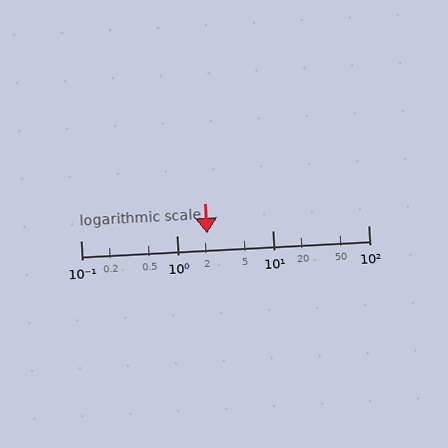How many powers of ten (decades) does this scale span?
The scale spans 3 decades, from 0.1 to 100.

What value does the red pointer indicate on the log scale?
The pointer indicates approximately 2.1.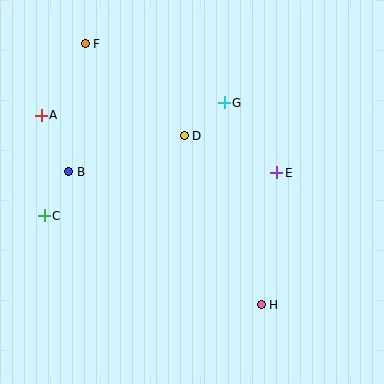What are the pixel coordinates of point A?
Point A is at (41, 115).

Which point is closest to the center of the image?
Point D at (184, 136) is closest to the center.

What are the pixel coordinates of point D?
Point D is at (184, 136).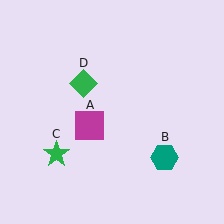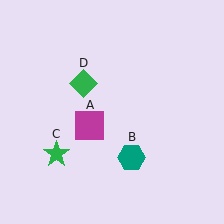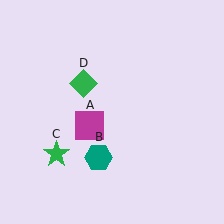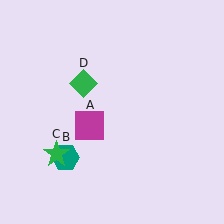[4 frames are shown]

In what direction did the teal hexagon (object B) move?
The teal hexagon (object B) moved left.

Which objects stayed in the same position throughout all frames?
Magenta square (object A) and green star (object C) and green diamond (object D) remained stationary.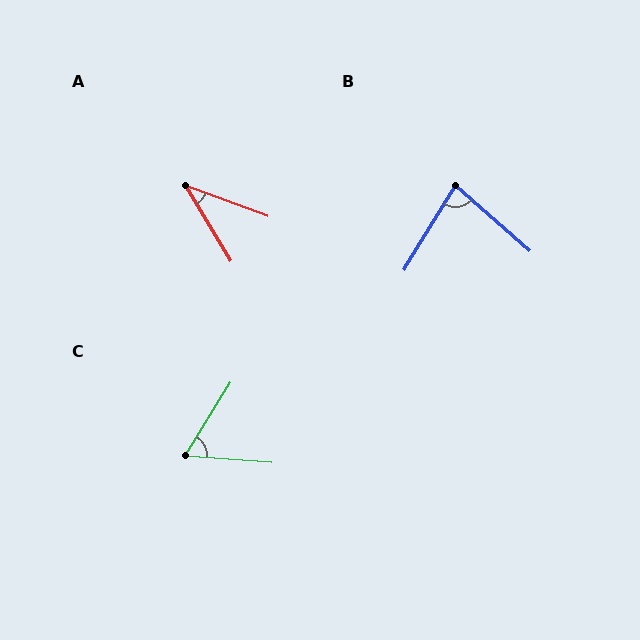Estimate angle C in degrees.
Approximately 63 degrees.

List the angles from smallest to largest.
A (38°), C (63°), B (80°).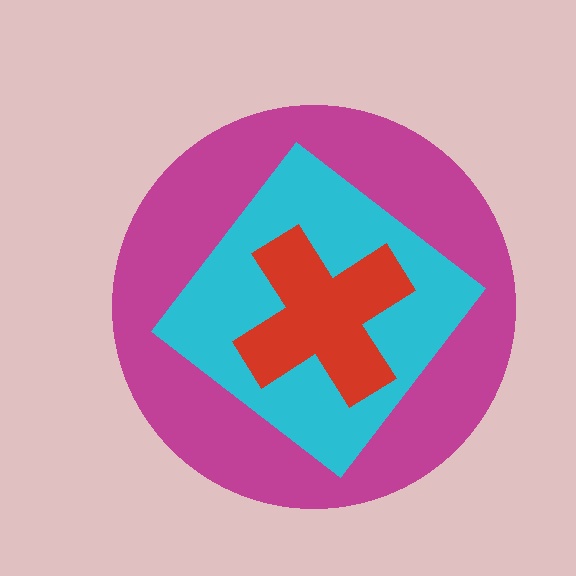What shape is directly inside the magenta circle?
The cyan diamond.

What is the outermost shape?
The magenta circle.